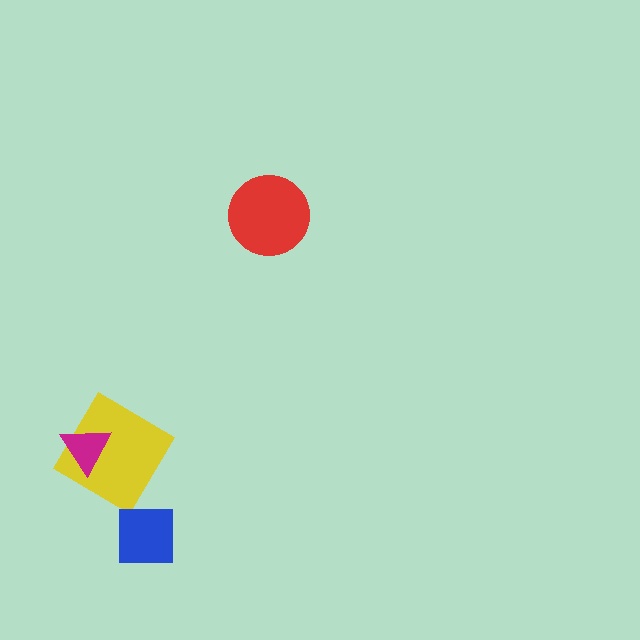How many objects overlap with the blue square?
0 objects overlap with the blue square.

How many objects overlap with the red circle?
0 objects overlap with the red circle.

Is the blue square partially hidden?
No, no other shape covers it.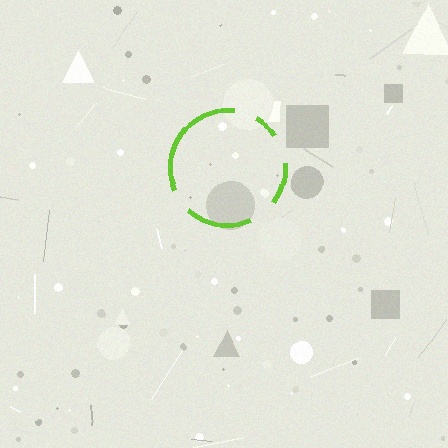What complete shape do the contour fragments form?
The contour fragments form a circle.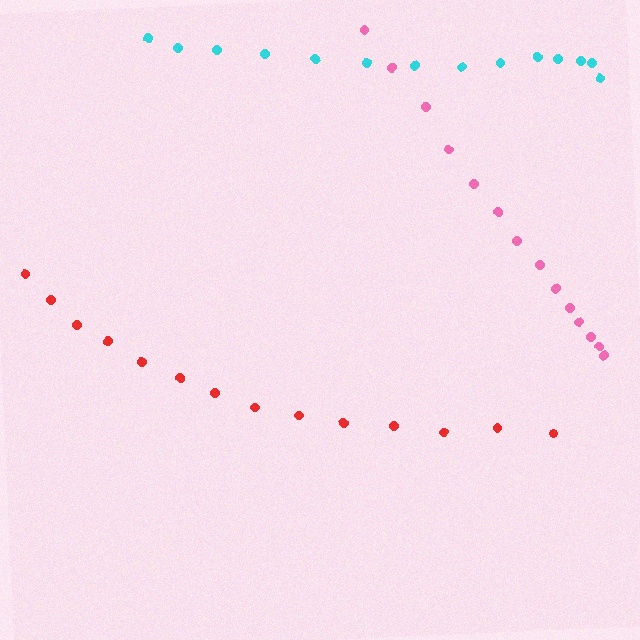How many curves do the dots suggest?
There are 3 distinct paths.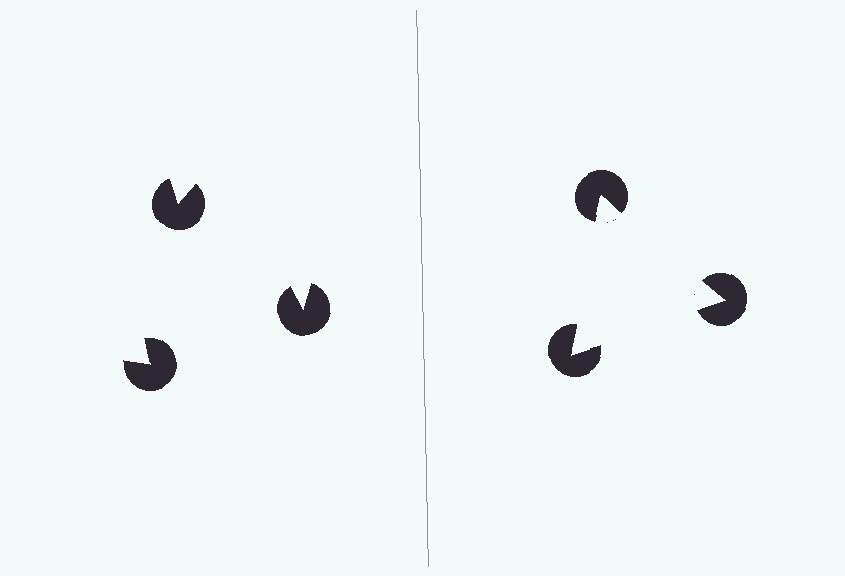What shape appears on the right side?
An illusory triangle.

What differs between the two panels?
The pac-man discs are positioned identically on both sides; only the wedge orientations differ. On the right they align to a triangle; on the left they are misaligned.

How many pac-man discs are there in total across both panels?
6 — 3 on each side.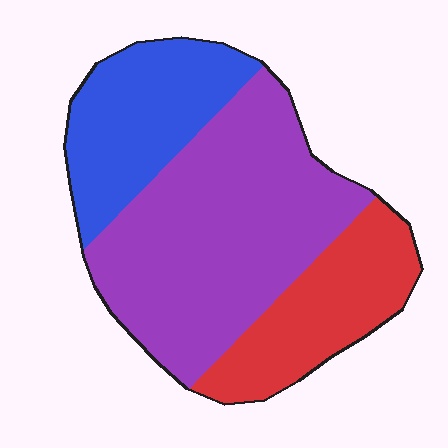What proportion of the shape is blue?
Blue takes up about one quarter (1/4) of the shape.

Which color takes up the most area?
Purple, at roughly 50%.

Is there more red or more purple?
Purple.